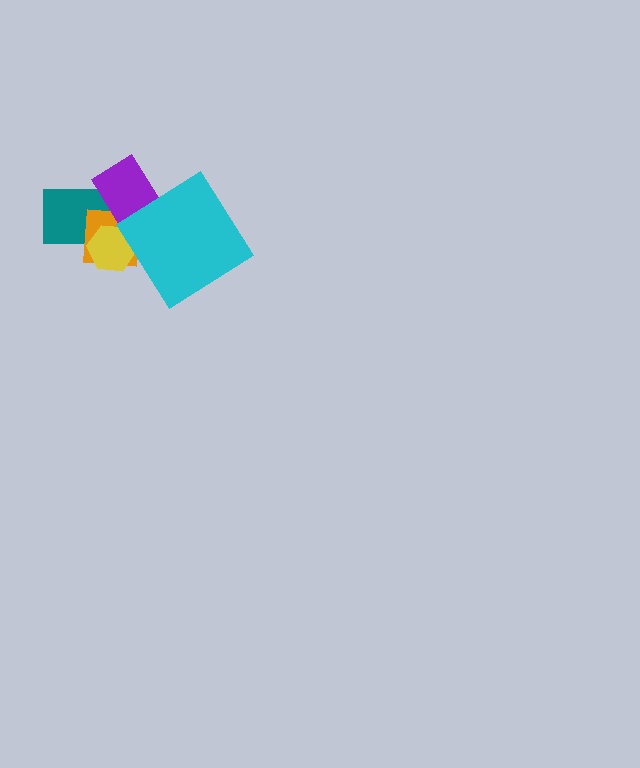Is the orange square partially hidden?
Yes, it is partially covered by another shape.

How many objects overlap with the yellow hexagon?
3 objects overlap with the yellow hexagon.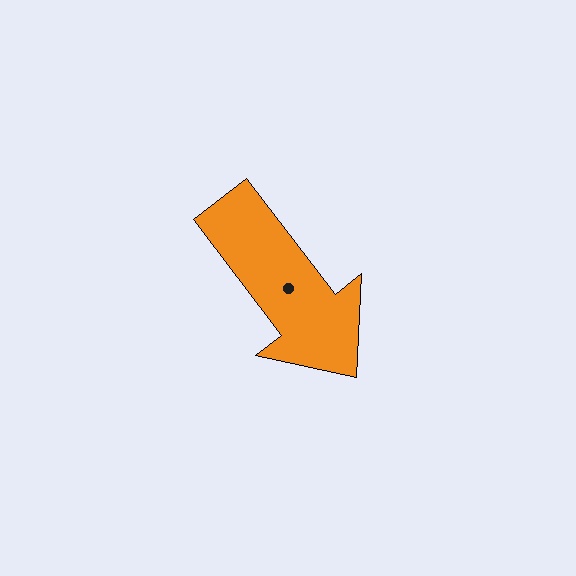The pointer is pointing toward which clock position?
Roughly 5 o'clock.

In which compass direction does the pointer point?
Southeast.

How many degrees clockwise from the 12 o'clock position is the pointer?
Approximately 143 degrees.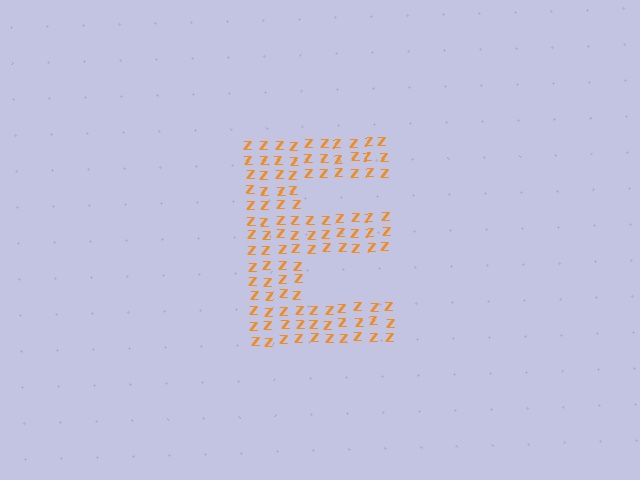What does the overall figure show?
The overall figure shows the letter E.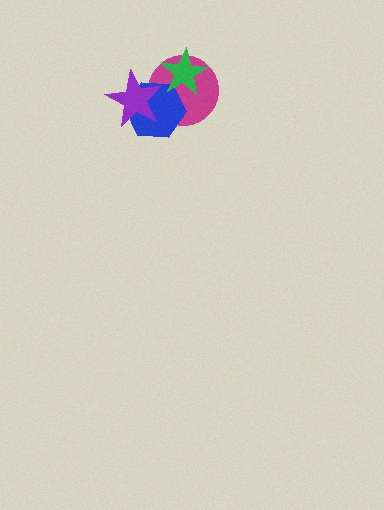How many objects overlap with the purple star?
2 objects overlap with the purple star.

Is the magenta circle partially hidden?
Yes, it is partially covered by another shape.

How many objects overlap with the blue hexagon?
3 objects overlap with the blue hexagon.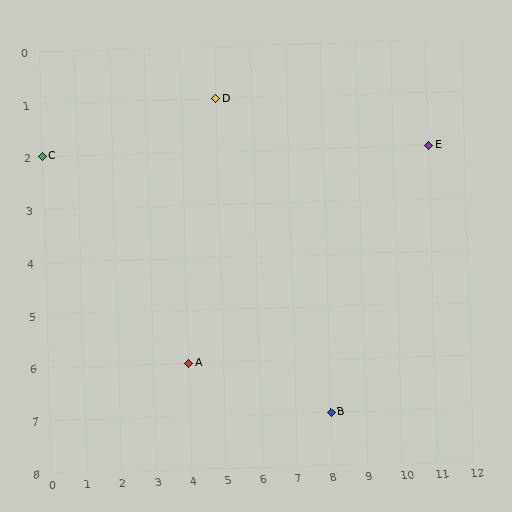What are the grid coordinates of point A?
Point A is at grid coordinates (4, 6).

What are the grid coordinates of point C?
Point C is at grid coordinates (0, 2).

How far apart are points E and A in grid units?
Points E and A are 7 columns and 4 rows apart (about 8.1 grid units diagonally).